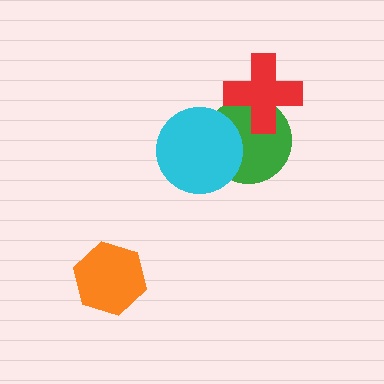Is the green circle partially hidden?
Yes, it is partially covered by another shape.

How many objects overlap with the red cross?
1 object overlaps with the red cross.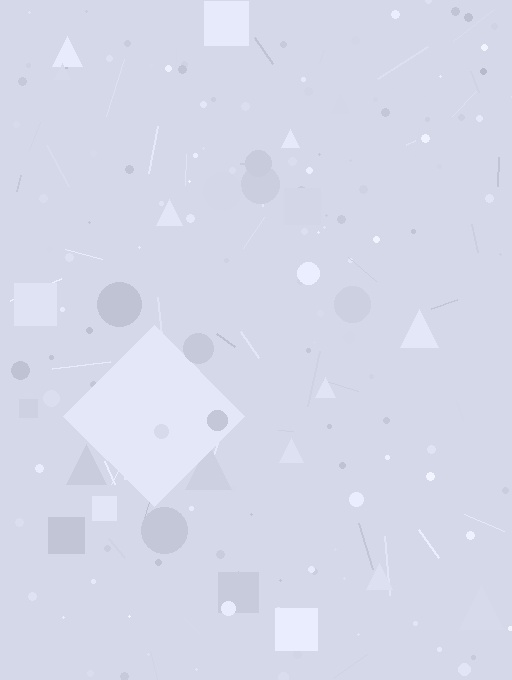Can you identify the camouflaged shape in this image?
The camouflaged shape is a diamond.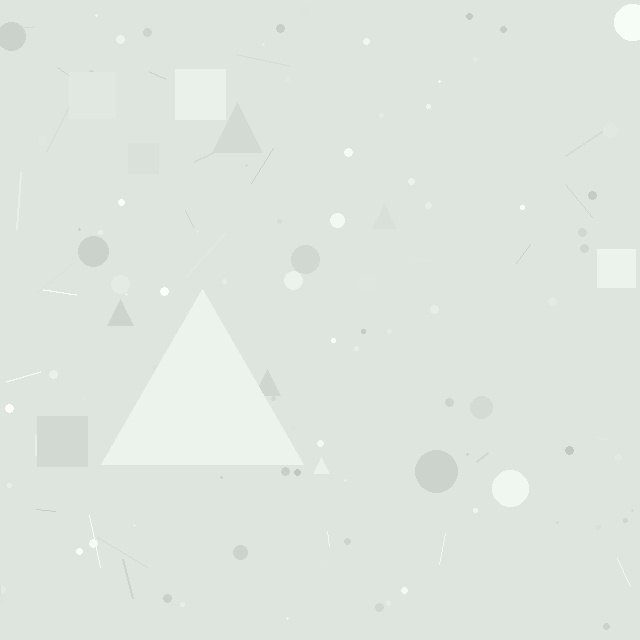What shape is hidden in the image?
A triangle is hidden in the image.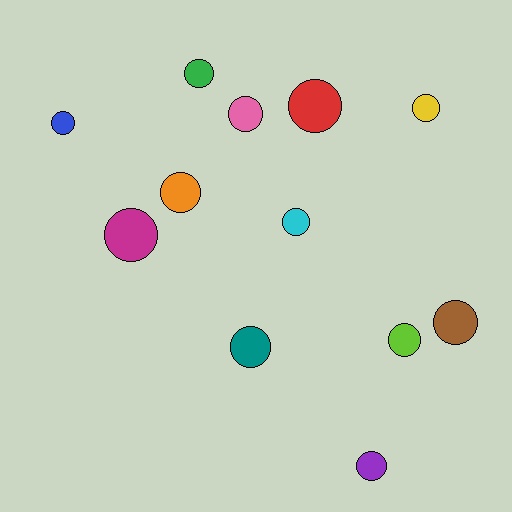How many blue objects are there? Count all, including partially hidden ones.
There is 1 blue object.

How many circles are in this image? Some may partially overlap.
There are 12 circles.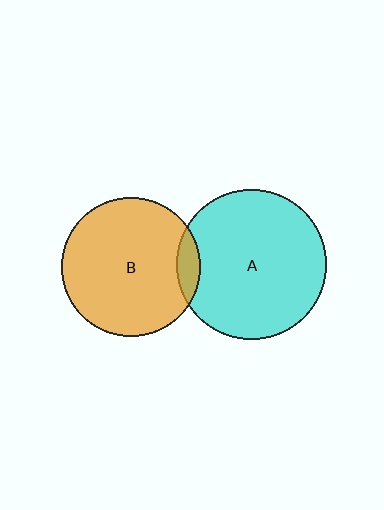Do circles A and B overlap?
Yes.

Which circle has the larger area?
Circle A (cyan).